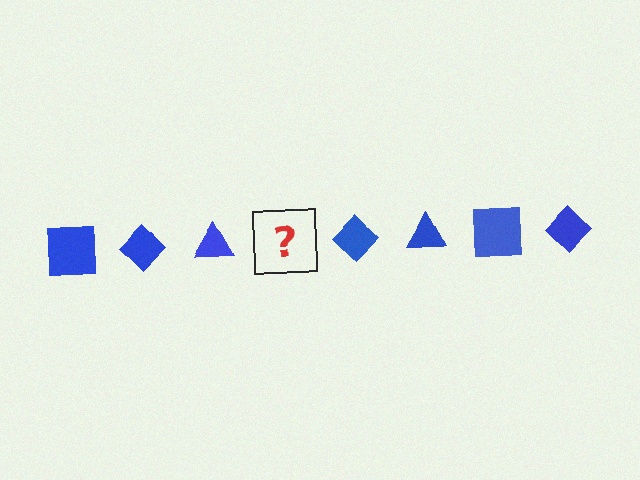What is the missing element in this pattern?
The missing element is a blue square.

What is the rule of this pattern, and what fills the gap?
The rule is that the pattern cycles through square, diamond, triangle shapes in blue. The gap should be filled with a blue square.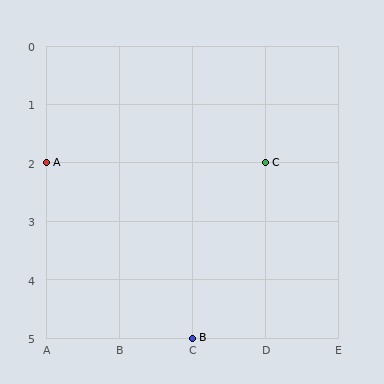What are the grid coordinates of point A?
Point A is at grid coordinates (A, 2).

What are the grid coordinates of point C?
Point C is at grid coordinates (D, 2).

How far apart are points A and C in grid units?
Points A and C are 3 columns apart.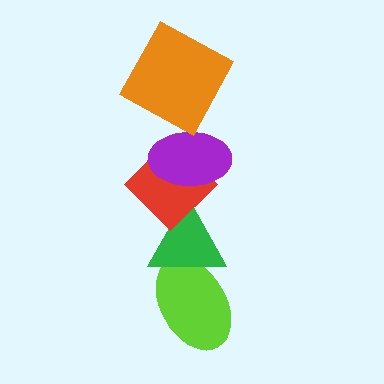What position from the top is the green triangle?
The green triangle is 4th from the top.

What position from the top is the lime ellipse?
The lime ellipse is 5th from the top.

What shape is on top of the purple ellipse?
The orange square is on top of the purple ellipse.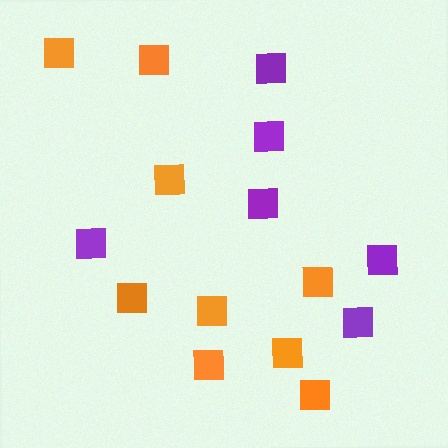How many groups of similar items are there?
There are 2 groups: one group of orange squares (9) and one group of purple squares (6).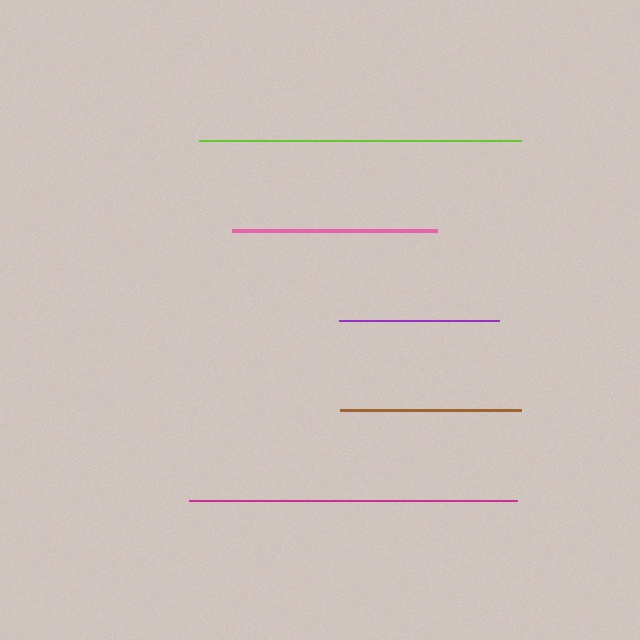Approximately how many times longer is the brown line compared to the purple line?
The brown line is approximately 1.1 times the length of the purple line.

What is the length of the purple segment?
The purple segment is approximately 160 pixels long.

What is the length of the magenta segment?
The magenta segment is approximately 328 pixels long.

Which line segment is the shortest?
The purple line is the shortest at approximately 160 pixels.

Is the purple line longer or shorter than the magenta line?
The magenta line is longer than the purple line.